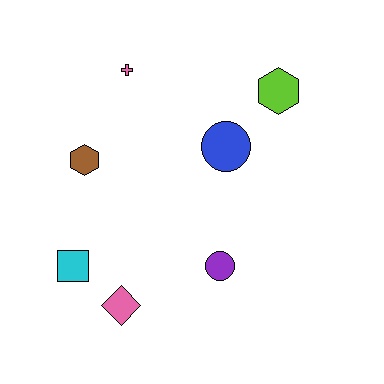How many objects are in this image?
There are 7 objects.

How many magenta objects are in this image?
There are no magenta objects.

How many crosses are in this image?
There is 1 cross.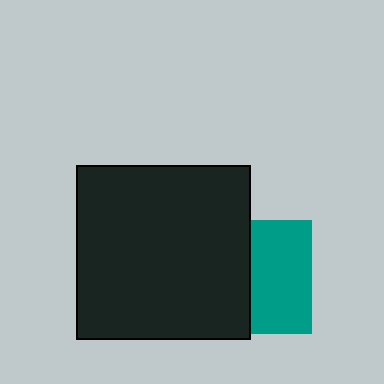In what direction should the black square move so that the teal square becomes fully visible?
The black square should move left. That is the shortest direction to clear the overlap and leave the teal square fully visible.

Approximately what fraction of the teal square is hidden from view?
Roughly 47% of the teal square is hidden behind the black square.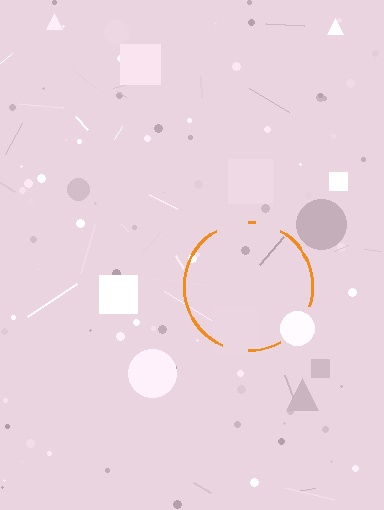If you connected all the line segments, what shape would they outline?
They would outline a circle.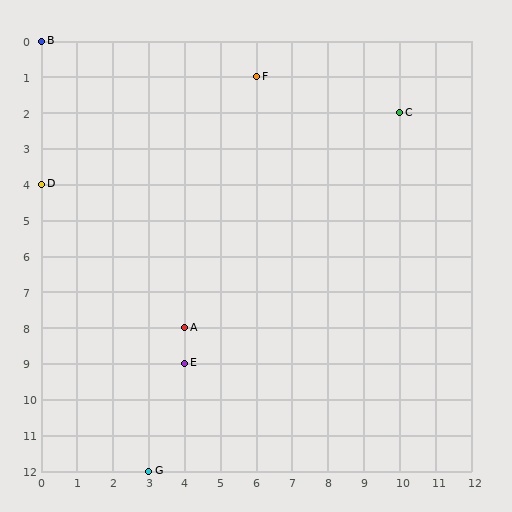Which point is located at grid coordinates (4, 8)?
Point A is at (4, 8).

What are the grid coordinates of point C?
Point C is at grid coordinates (10, 2).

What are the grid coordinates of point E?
Point E is at grid coordinates (4, 9).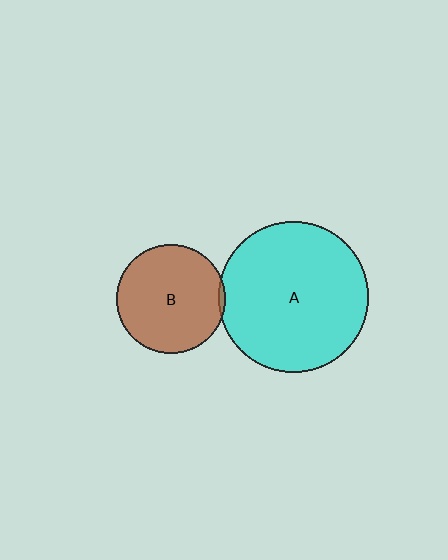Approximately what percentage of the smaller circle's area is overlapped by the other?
Approximately 5%.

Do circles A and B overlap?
Yes.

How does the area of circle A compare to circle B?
Approximately 1.9 times.